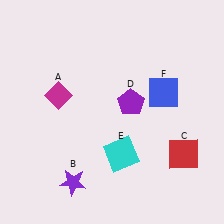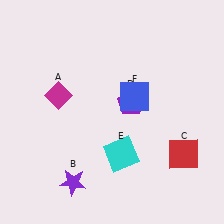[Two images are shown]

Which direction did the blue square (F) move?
The blue square (F) moved left.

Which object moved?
The blue square (F) moved left.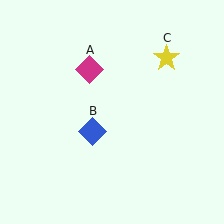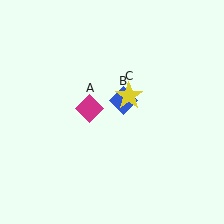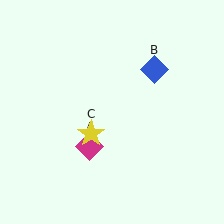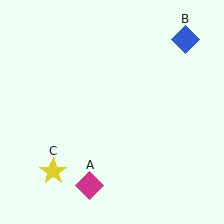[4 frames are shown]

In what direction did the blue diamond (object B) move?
The blue diamond (object B) moved up and to the right.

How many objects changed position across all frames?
3 objects changed position: magenta diamond (object A), blue diamond (object B), yellow star (object C).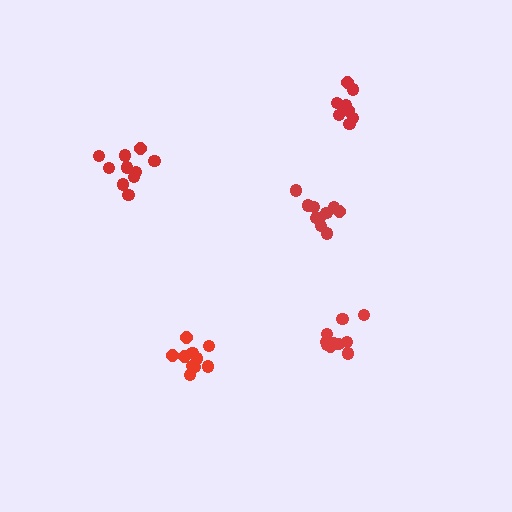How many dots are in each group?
Group 1: 10 dots, Group 2: 10 dots, Group 3: 9 dots, Group 4: 10 dots, Group 5: 11 dots (50 total).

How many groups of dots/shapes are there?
There are 5 groups.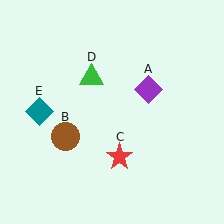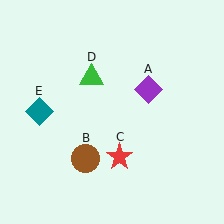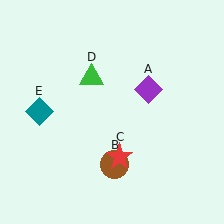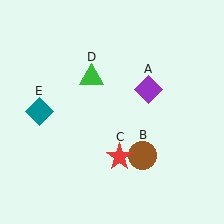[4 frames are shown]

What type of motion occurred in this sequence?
The brown circle (object B) rotated counterclockwise around the center of the scene.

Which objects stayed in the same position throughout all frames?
Purple diamond (object A) and red star (object C) and green triangle (object D) and teal diamond (object E) remained stationary.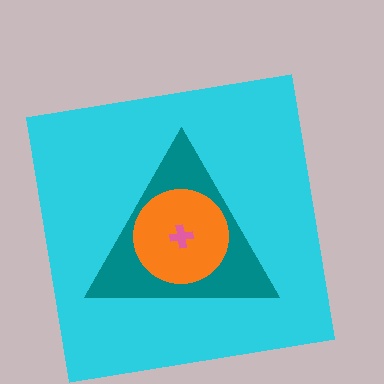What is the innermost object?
The pink cross.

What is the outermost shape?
The cyan square.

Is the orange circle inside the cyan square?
Yes.